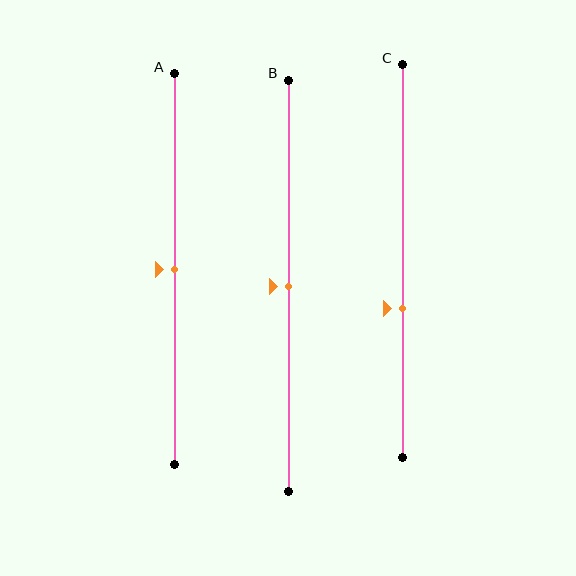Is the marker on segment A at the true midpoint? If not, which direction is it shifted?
Yes, the marker on segment A is at the true midpoint.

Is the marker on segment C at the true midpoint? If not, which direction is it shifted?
No, the marker on segment C is shifted downward by about 12% of the segment length.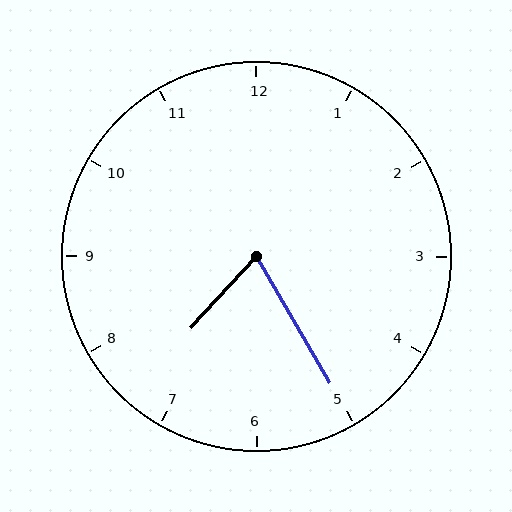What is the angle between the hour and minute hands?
Approximately 72 degrees.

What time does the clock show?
7:25.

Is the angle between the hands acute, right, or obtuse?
It is acute.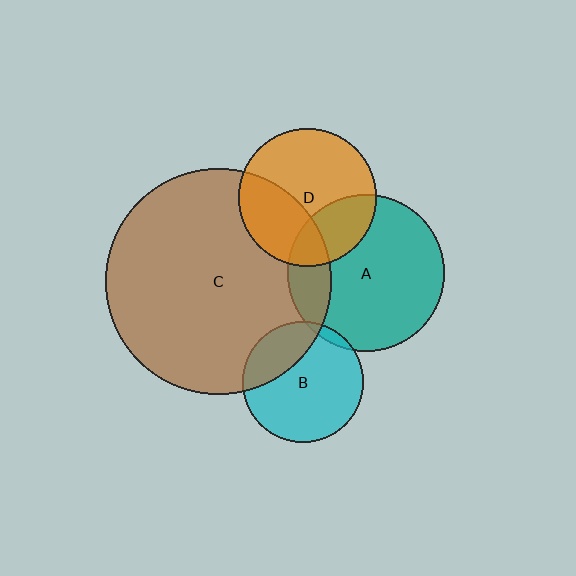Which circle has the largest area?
Circle C (brown).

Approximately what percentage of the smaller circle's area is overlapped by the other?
Approximately 35%.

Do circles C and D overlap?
Yes.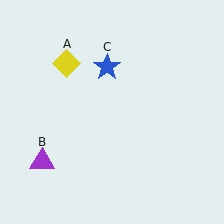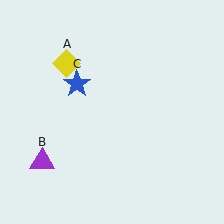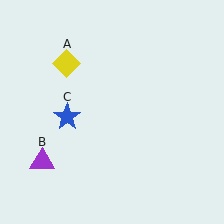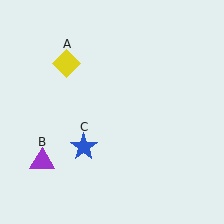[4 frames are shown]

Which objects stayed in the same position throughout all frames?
Yellow diamond (object A) and purple triangle (object B) remained stationary.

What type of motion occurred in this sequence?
The blue star (object C) rotated counterclockwise around the center of the scene.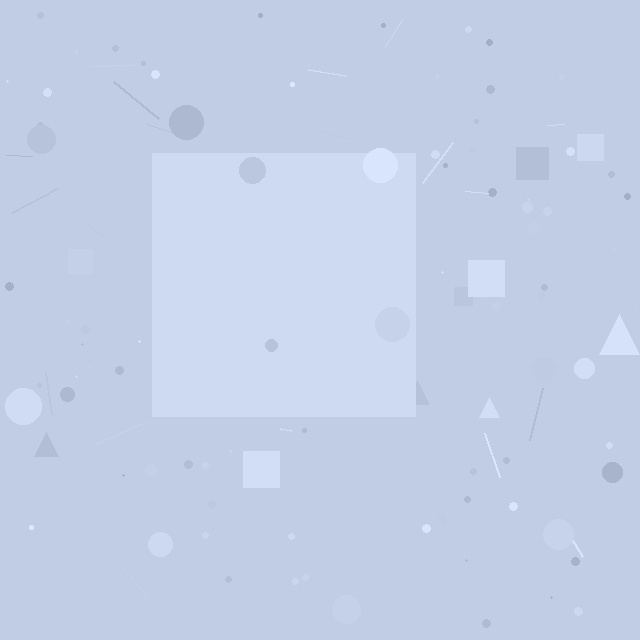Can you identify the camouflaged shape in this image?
The camouflaged shape is a square.